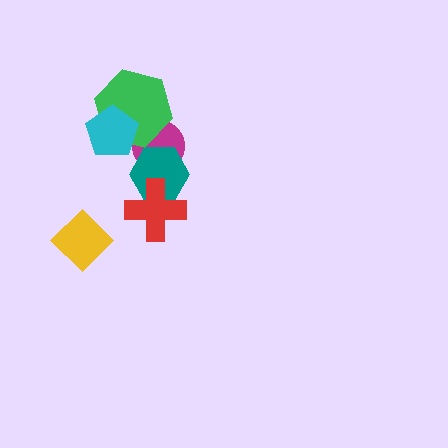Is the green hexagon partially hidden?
Yes, it is partially covered by another shape.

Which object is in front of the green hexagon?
The cyan pentagon is in front of the green hexagon.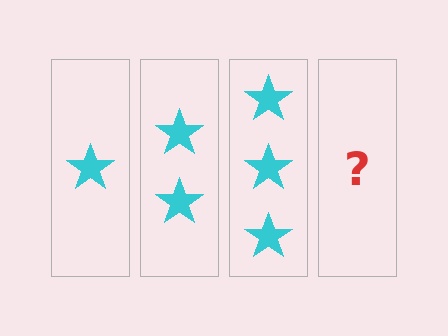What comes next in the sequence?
The next element should be 4 stars.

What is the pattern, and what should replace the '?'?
The pattern is that each step adds one more star. The '?' should be 4 stars.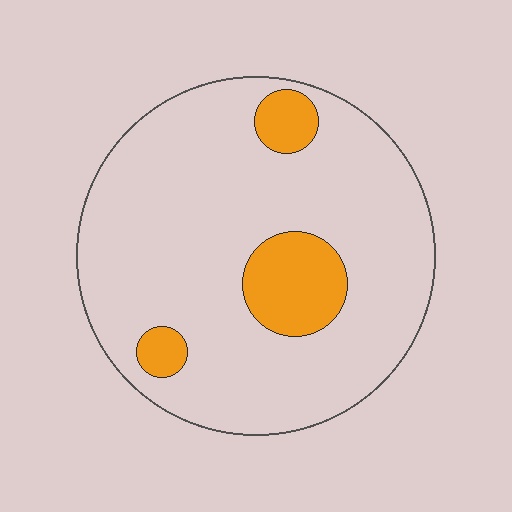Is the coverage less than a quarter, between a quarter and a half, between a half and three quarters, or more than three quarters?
Less than a quarter.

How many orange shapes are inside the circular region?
3.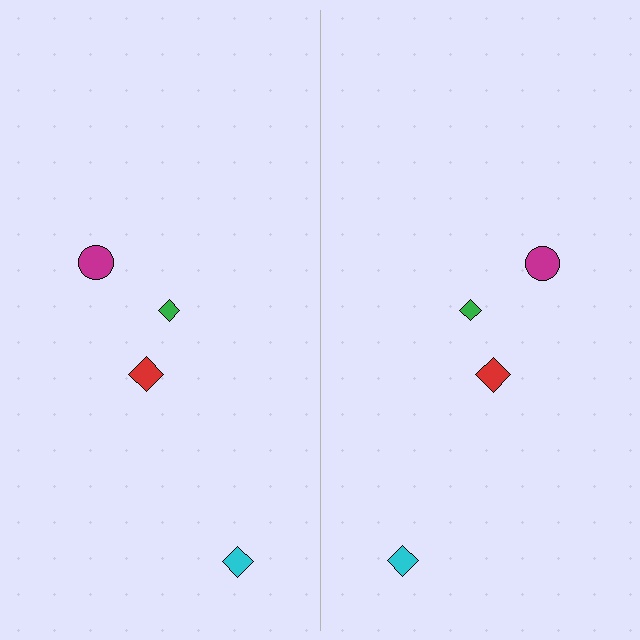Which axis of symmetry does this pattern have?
The pattern has a vertical axis of symmetry running through the center of the image.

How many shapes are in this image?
There are 8 shapes in this image.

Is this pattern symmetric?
Yes, this pattern has bilateral (reflection) symmetry.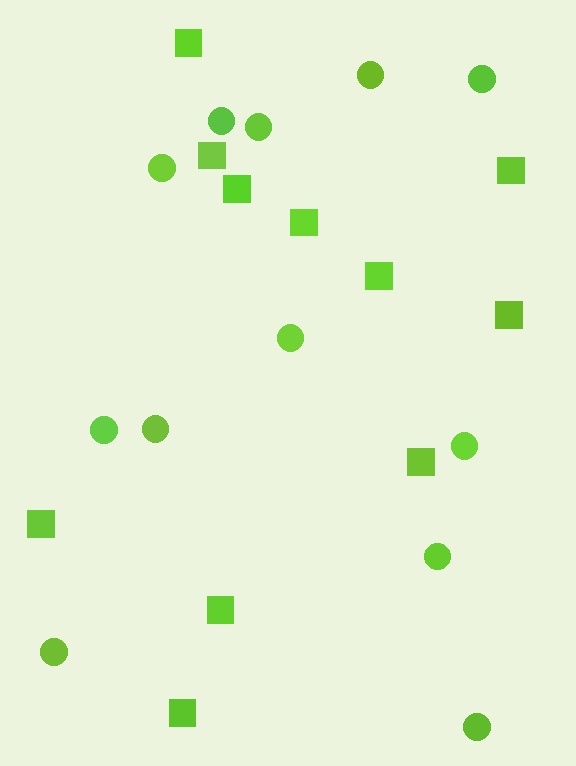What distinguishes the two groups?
There are 2 groups: one group of circles (12) and one group of squares (11).